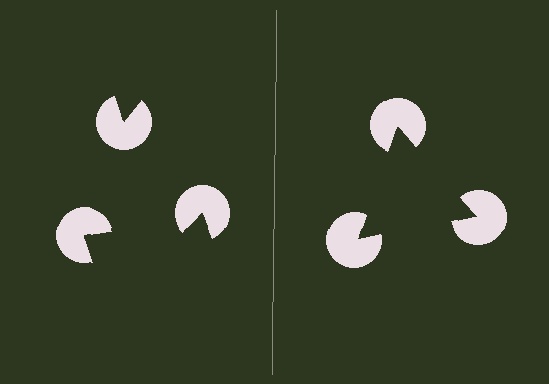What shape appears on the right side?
An illusory triangle.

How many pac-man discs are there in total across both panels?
6 — 3 on each side.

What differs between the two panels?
The pac-man discs are positioned identically on both sides; only the wedge orientations differ. On the right they align to a triangle; on the left they are misaligned.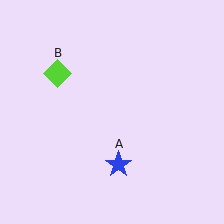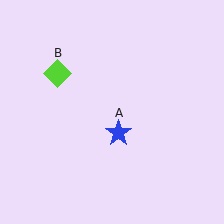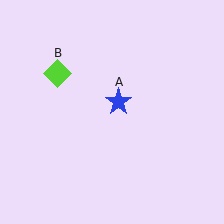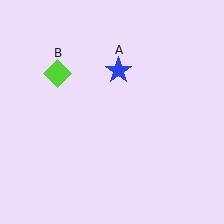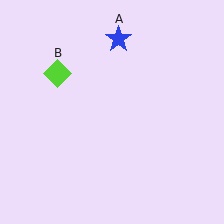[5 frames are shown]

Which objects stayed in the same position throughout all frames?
Lime diamond (object B) remained stationary.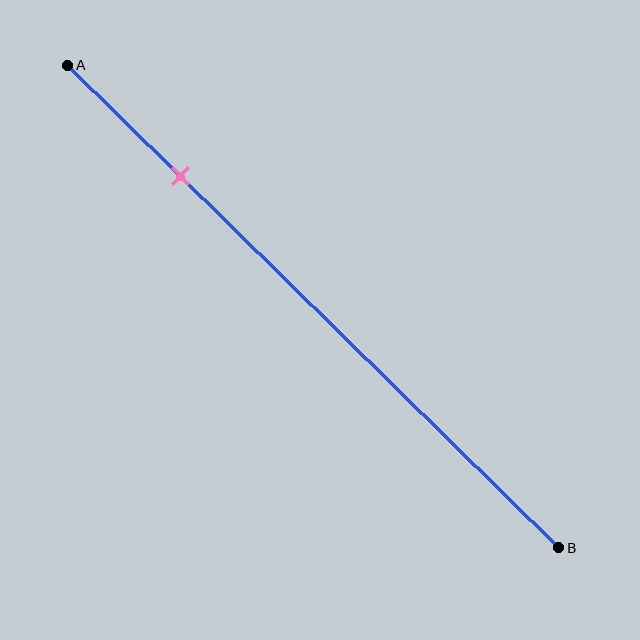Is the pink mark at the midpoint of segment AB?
No, the mark is at about 25% from A, not at the 50% midpoint.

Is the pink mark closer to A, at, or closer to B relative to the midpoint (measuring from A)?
The pink mark is closer to point A than the midpoint of segment AB.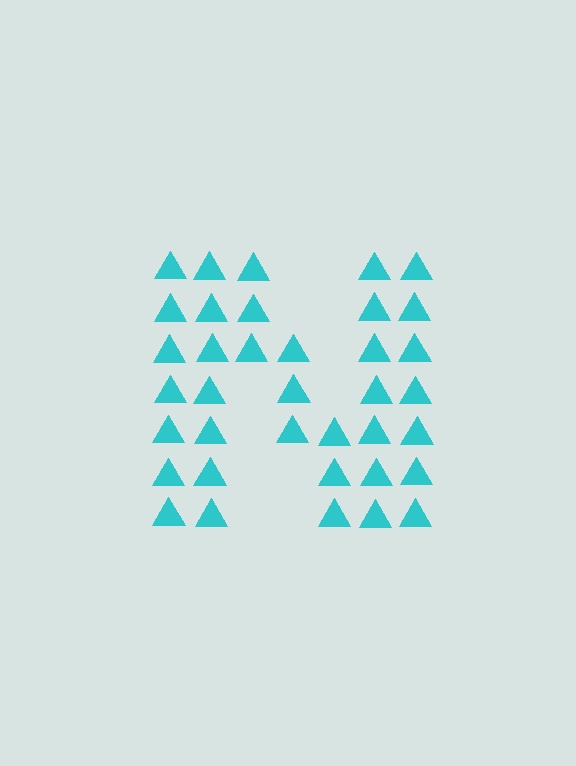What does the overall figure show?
The overall figure shows the letter N.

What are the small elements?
The small elements are triangles.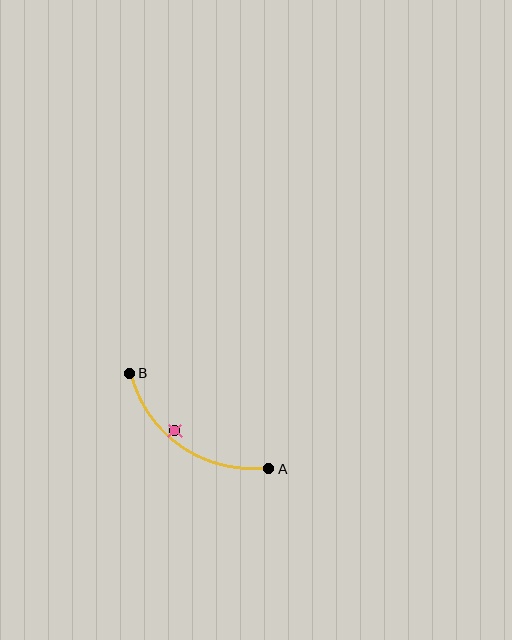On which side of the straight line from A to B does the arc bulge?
The arc bulges below and to the left of the straight line connecting A and B.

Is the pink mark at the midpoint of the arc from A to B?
No — the pink mark does not lie on the arc at all. It sits slightly inside the curve.